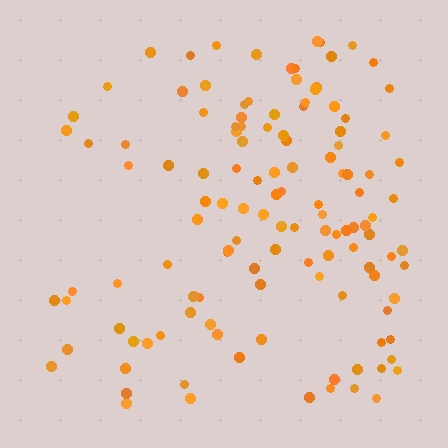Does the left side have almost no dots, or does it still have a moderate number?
Still a moderate number, just noticeably fewer than the right.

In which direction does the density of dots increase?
From left to right, with the right side densest.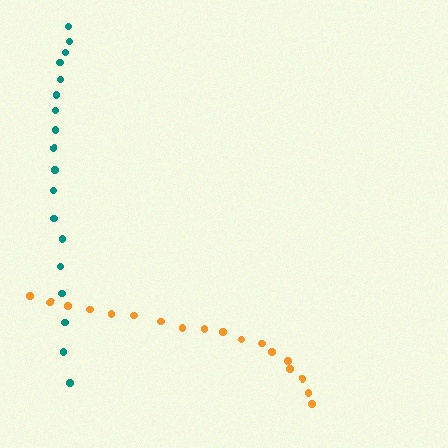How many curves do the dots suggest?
There are 2 distinct paths.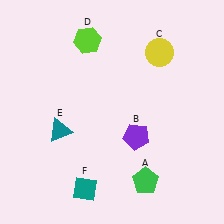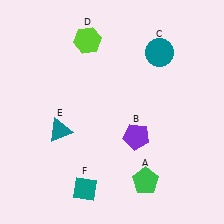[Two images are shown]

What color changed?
The circle (C) changed from yellow in Image 1 to teal in Image 2.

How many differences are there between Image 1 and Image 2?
There is 1 difference between the two images.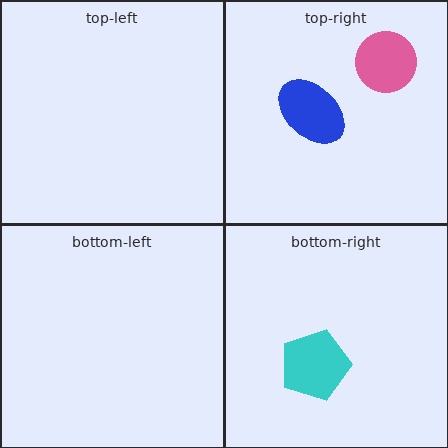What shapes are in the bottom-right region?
The cyan pentagon.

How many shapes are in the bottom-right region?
1.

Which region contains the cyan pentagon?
The bottom-right region.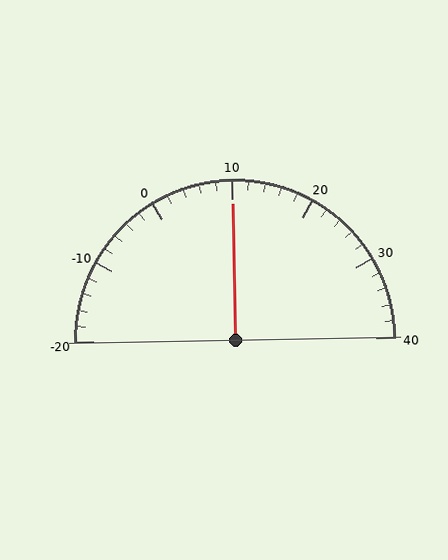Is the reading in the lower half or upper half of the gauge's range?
The reading is in the upper half of the range (-20 to 40).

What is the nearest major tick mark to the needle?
The nearest major tick mark is 10.